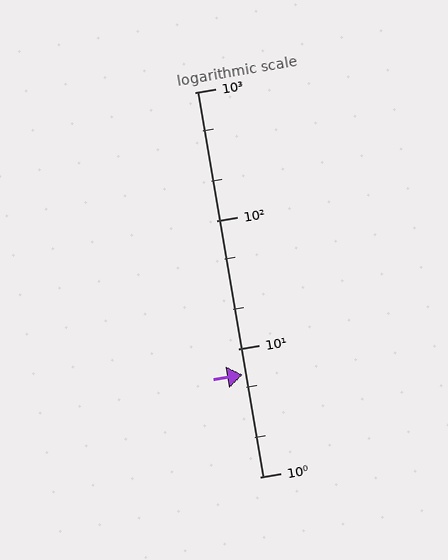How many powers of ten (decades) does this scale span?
The scale spans 3 decades, from 1 to 1000.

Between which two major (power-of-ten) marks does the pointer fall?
The pointer is between 1 and 10.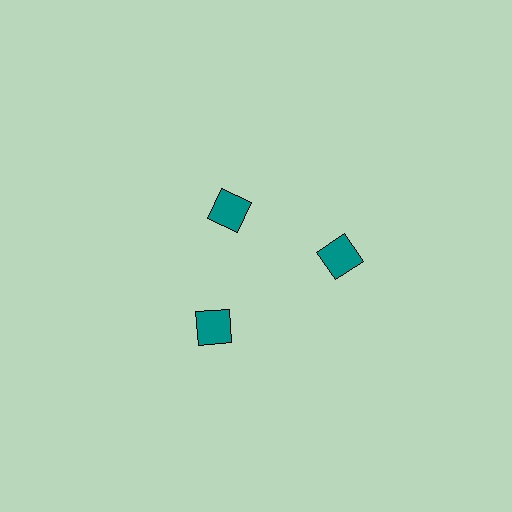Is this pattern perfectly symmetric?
No. The 3 teal diamonds are arranged in a ring, but one element near the 11 o'clock position is pulled inward toward the center, breaking the 3-fold rotational symmetry.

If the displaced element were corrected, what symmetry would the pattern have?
It would have 3-fold rotational symmetry — the pattern would map onto itself every 120 degrees.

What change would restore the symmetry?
The symmetry would be restored by moving it outward, back onto the ring so that all 3 diamonds sit at equal angles and equal distance from the center.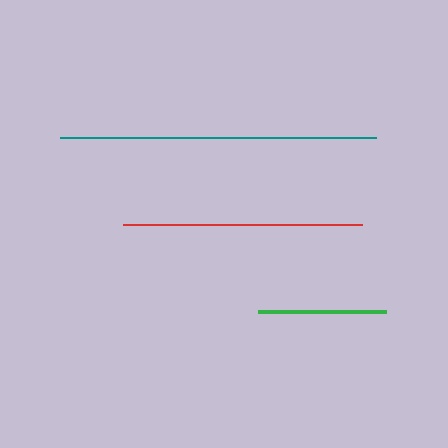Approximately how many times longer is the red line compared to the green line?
The red line is approximately 1.9 times the length of the green line.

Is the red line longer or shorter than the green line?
The red line is longer than the green line.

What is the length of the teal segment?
The teal segment is approximately 317 pixels long.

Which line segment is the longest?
The teal line is the longest at approximately 317 pixels.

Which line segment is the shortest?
The green line is the shortest at approximately 128 pixels.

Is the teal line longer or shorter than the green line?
The teal line is longer than the green line.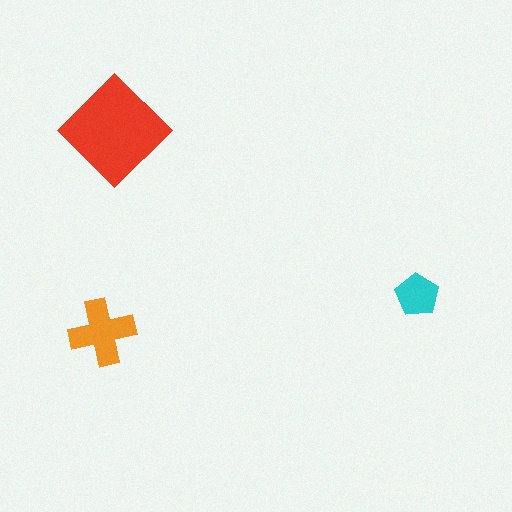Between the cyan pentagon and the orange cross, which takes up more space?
The orange cross.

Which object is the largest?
The red diamond.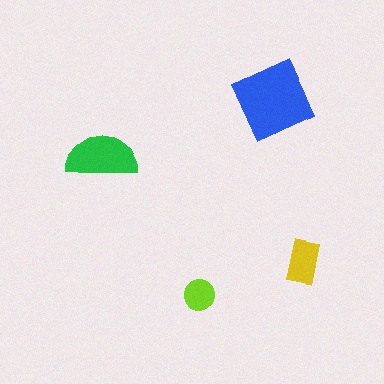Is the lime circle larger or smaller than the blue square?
Smaller.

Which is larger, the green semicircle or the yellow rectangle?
The green semicircle.